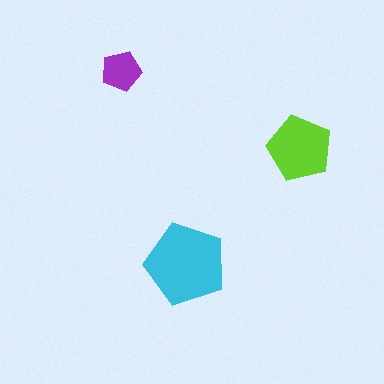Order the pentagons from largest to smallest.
the cyan one, the lime one, the purple one.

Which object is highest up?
The purple pentagon is topmost.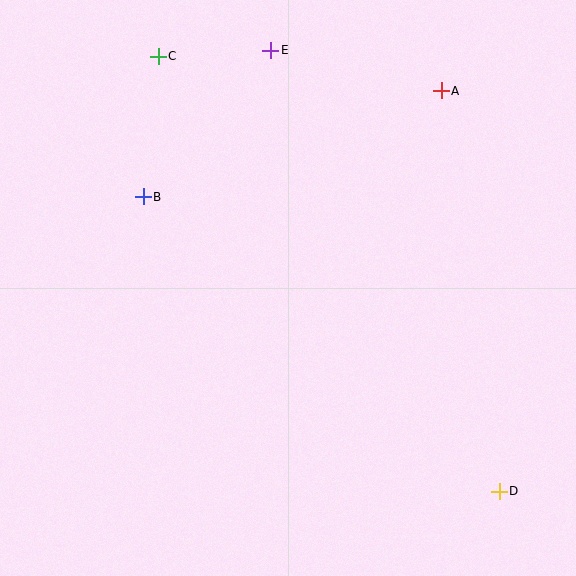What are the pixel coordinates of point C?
Point C is at (158, 56).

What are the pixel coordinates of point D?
Point D is at (499, 491).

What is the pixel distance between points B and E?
The distance between B and E is 194 pixels.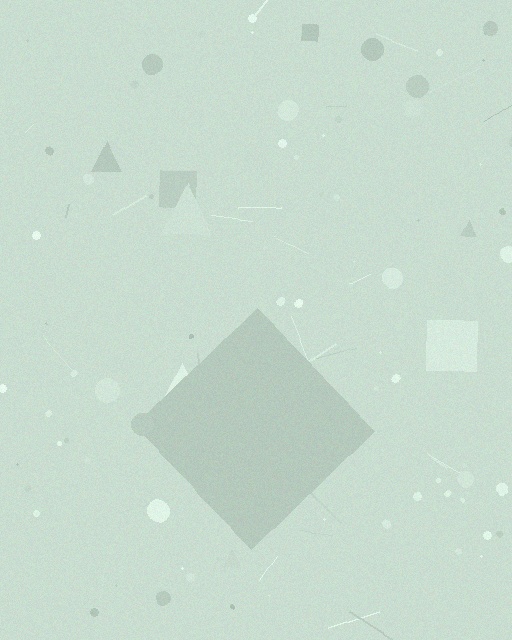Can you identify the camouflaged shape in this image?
The camouflaged shape is a diamond.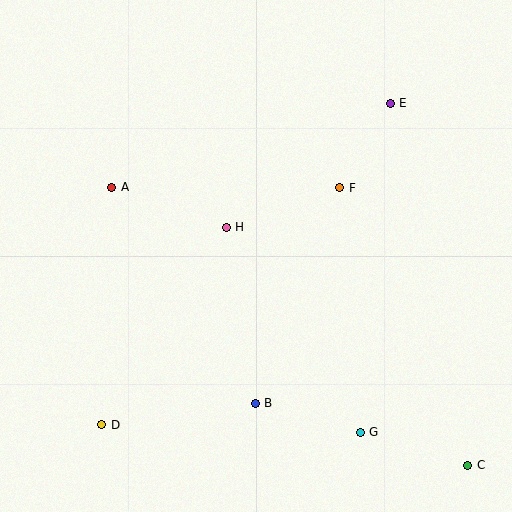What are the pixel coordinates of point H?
Point H is at (226, 227).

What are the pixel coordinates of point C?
Point C is at (468, 465).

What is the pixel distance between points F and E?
The distance between F and E is 98 pixels.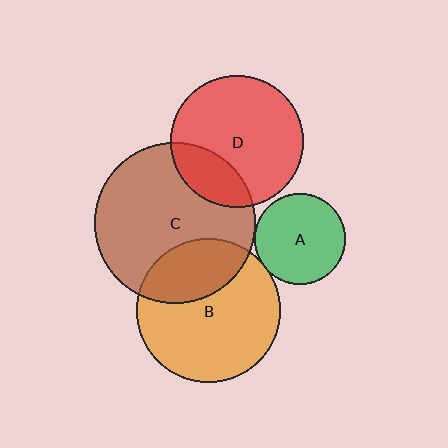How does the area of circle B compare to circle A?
Approximately 2.5 times.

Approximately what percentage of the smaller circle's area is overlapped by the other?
Approximately 30%.